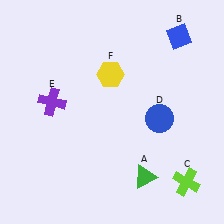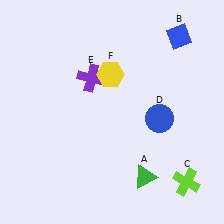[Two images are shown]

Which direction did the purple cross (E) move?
The purple cross (E) moved right.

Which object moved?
The purple cross (E) moved right.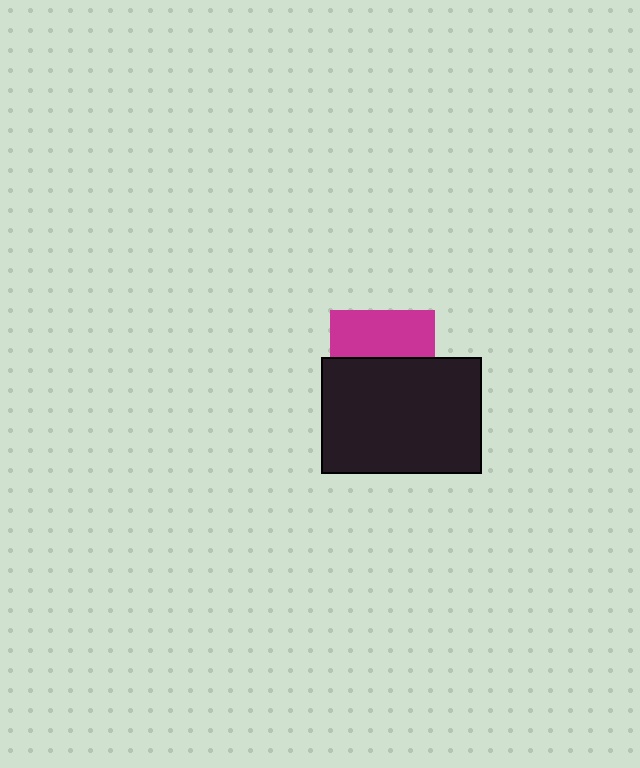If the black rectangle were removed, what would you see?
You would see the complete magenta square.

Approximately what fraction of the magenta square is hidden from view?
Roughly 55% of the magenta square is hidden behind the black rectangle.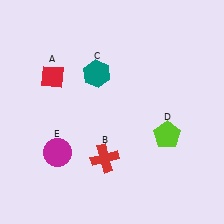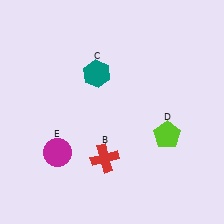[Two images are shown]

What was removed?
The red diamond (A) was removed in Image 2.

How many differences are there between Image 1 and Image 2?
There is 1 difference between the two images.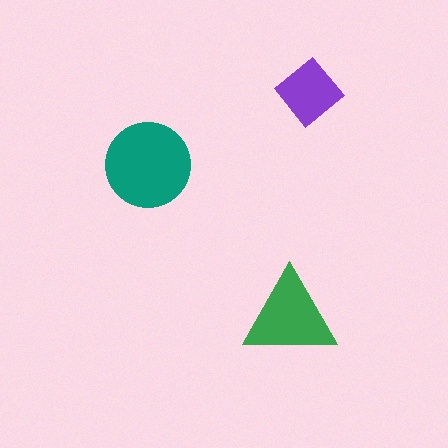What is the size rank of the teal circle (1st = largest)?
1st.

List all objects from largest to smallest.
The teal circle, the green triangle, the purple diamond.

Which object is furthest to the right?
The purple diamond is rightmost.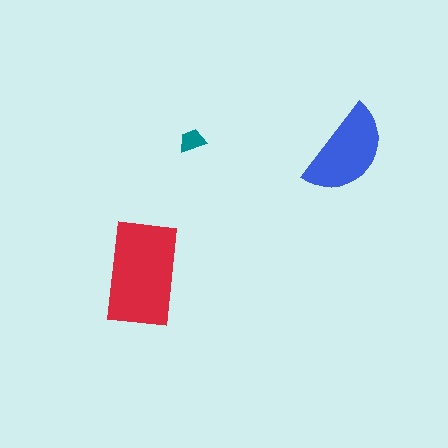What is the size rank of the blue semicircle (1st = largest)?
2nd.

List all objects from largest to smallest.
The red rectangle, the blue semicircle, the teal trapezoid.